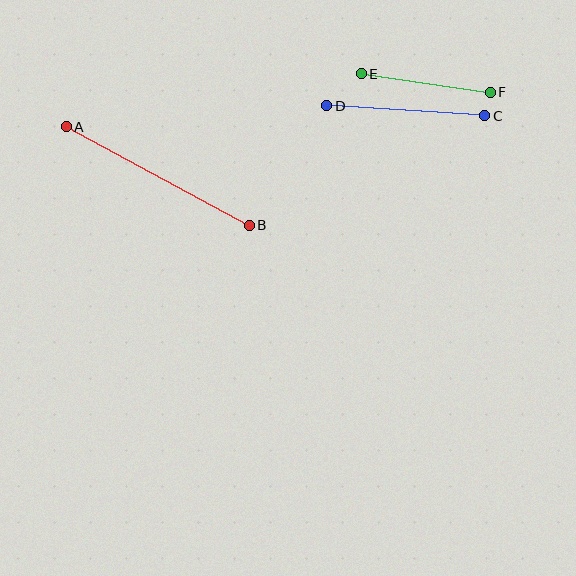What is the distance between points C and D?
The distance is approximately 158 pixels.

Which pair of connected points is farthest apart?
Points A and B are farthest apart.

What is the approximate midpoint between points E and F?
The midpoint is at approximately (426, 83) pixels.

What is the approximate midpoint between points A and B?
The midpoint is at approximately (158, 176) pixels.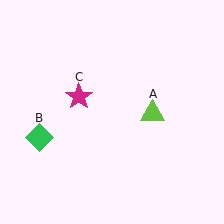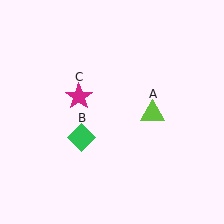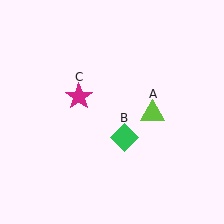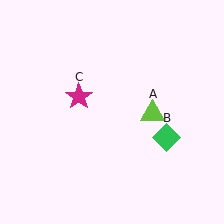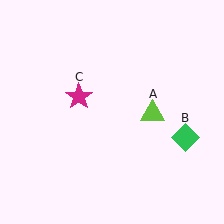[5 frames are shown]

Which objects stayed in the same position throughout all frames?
Lime triangle (object A) and magenta star (object C) remained stationary.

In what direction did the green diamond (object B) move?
The green diamond (object B) moved right.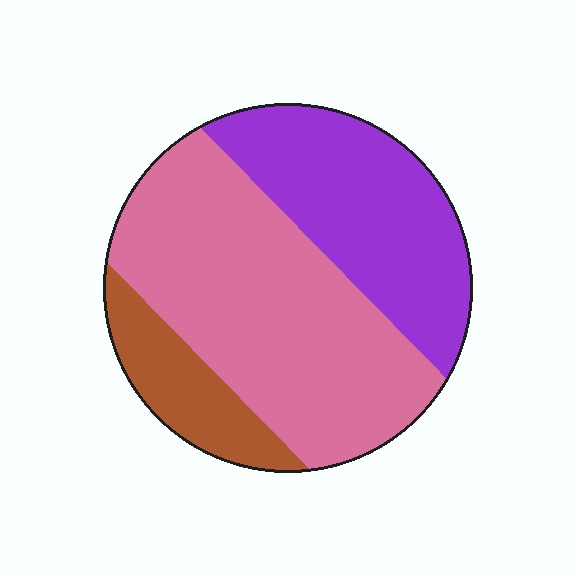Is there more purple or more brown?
Purple.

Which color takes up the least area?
Brown, at roughly 15%.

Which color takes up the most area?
Pink, at roughly 55%.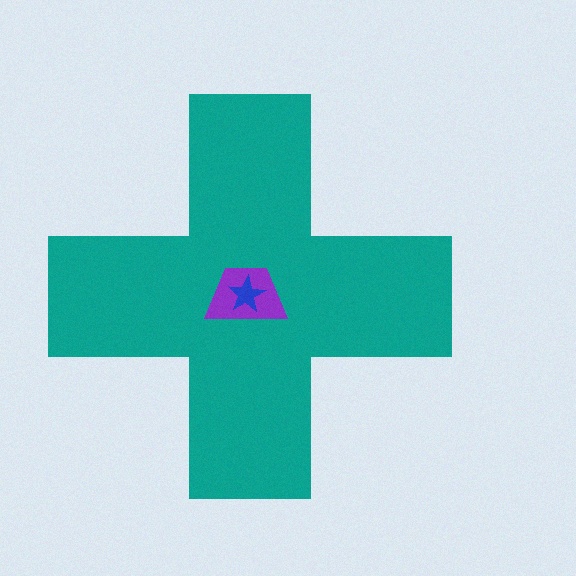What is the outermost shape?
The teal cross.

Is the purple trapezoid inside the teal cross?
Yes.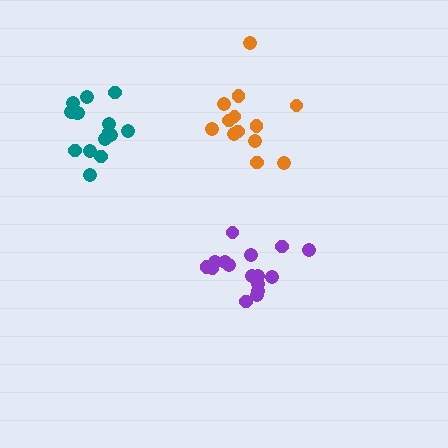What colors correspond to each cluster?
The clusters are colored: teal, orange, purple.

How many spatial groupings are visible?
There are 3 spatial groupings.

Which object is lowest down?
The purple cluster is bottommost.